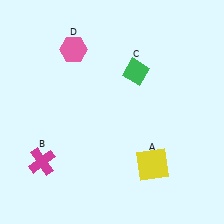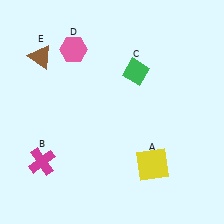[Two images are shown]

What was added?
A brown triangle (E) was added in Image 2.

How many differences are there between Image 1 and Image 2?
There is 1 difference between the two images.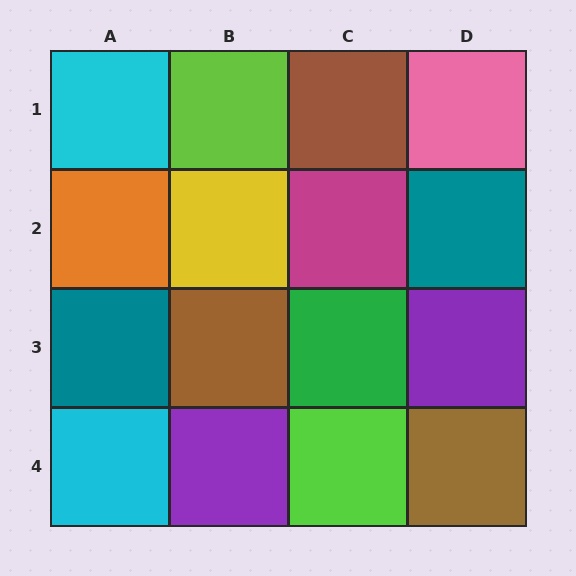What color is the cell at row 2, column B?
Yellow.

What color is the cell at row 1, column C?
Brown.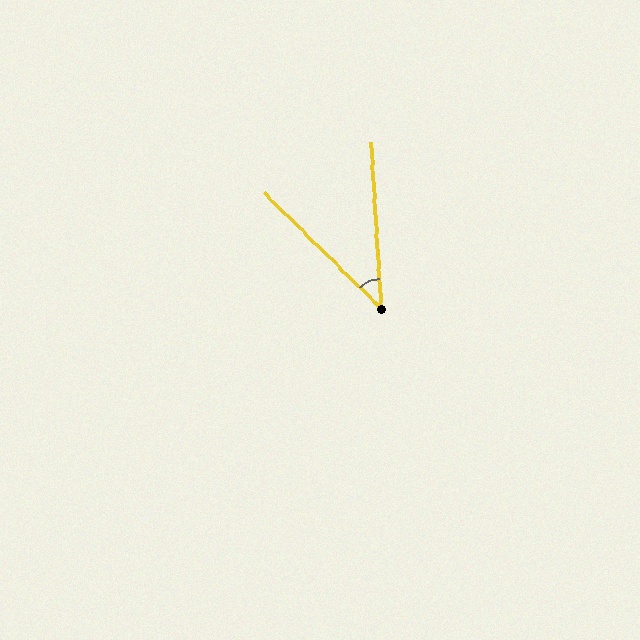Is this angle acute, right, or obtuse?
It is acute.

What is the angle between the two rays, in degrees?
Approximately 42 degrees.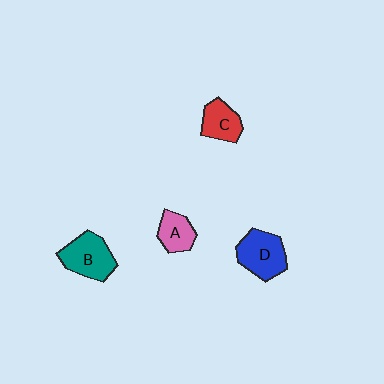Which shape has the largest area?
Shape B (teal).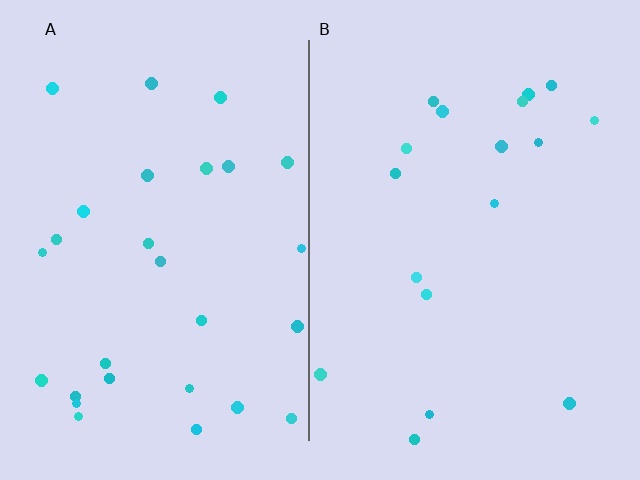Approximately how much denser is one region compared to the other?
Approximately 1.6× — region A over region B.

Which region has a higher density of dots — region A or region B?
A (the left).